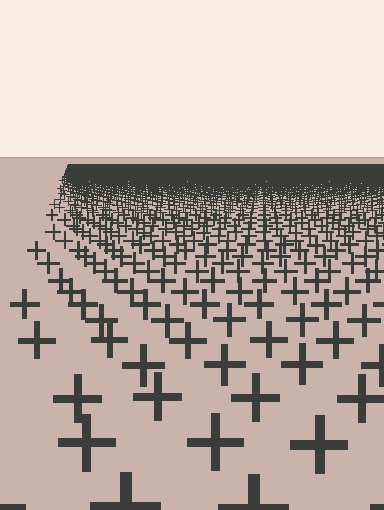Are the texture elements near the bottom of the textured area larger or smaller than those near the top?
Larger. Near the bottom, elements are closer to the viewer and appear at a bigger on-screen size.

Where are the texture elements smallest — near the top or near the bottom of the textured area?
Near the top.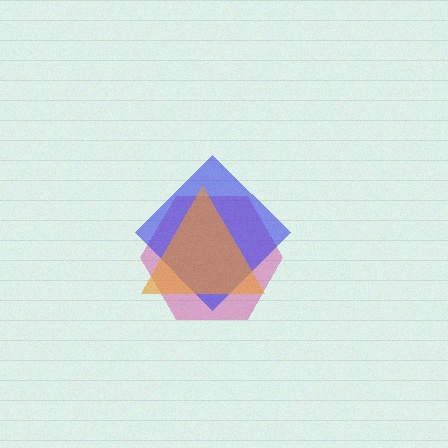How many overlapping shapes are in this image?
There are 3 overlapping shapes in the image.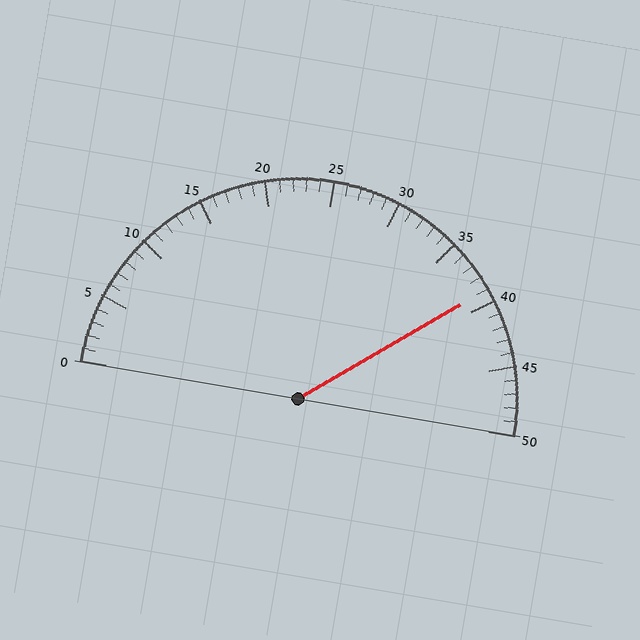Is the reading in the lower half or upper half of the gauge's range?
The reading is in the upper half of the range (0 to 50).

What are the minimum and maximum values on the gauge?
The gauge ranges from 0 to 50.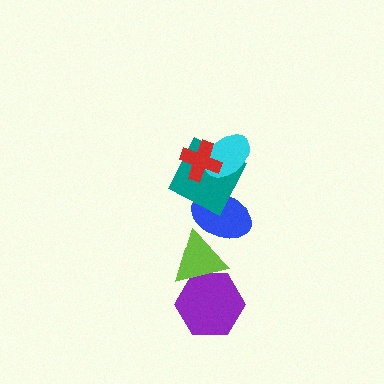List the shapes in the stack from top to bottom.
From top to bottom: the red cross, the cyan ellipse, the teal square, the blue ellipse, the lime triangle, the purple hexagon.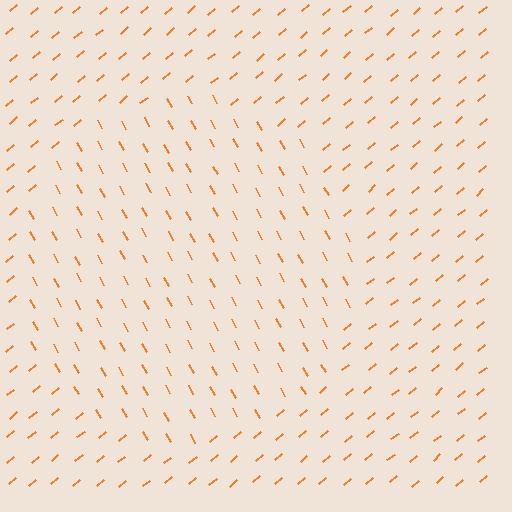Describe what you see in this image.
The image is filled with small orange line segments. A circle region in the image has lines oriented differently from the surrounding lines, creating a visible texture boundary.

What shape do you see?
I see a circle.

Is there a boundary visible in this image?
Yes, there is a texture boundary formed by a change in line orientation.